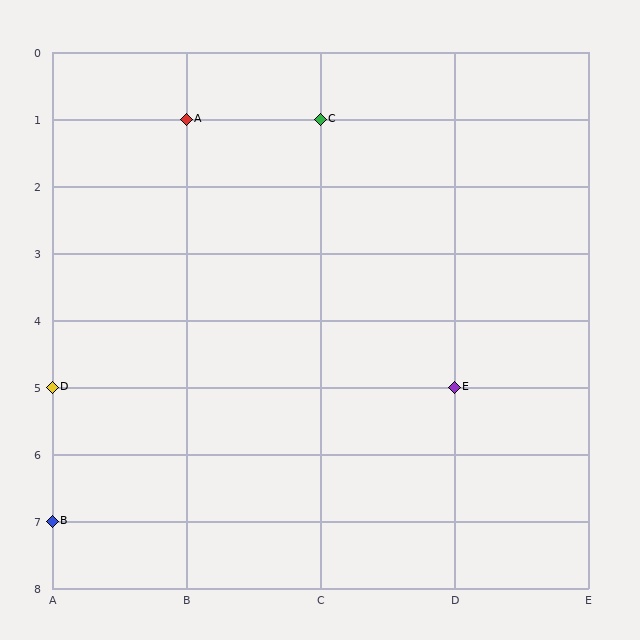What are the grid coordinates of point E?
Point E is at grid coordinates (D, 5).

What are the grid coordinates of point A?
Point A is at grid coordinates (B, 1).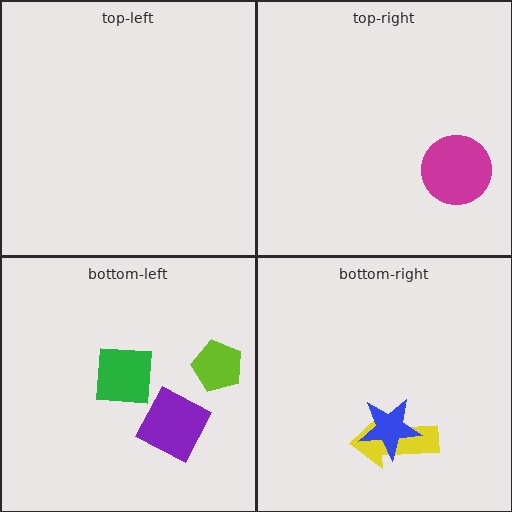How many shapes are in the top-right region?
1.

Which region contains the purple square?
The bottom-left region.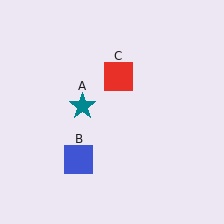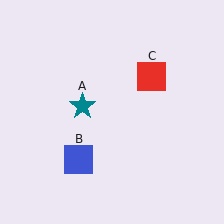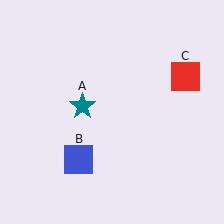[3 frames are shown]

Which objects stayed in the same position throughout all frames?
Teal star (object A) and blue square (object B) remained stationary.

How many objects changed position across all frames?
1 object changed position: red square (object C).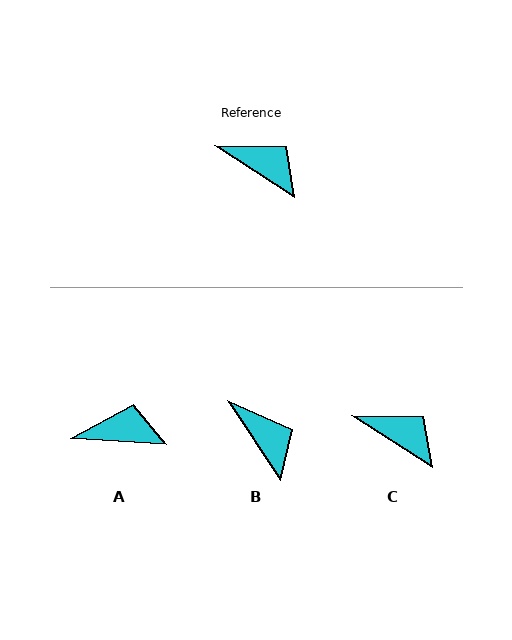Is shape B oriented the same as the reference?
No, it is off by about 23 degrees.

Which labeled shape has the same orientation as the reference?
C.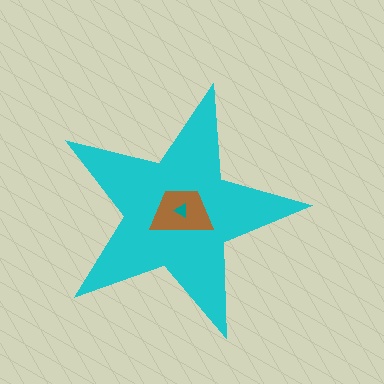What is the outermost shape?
The cyan star.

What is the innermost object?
The teal triangle.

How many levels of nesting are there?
3.